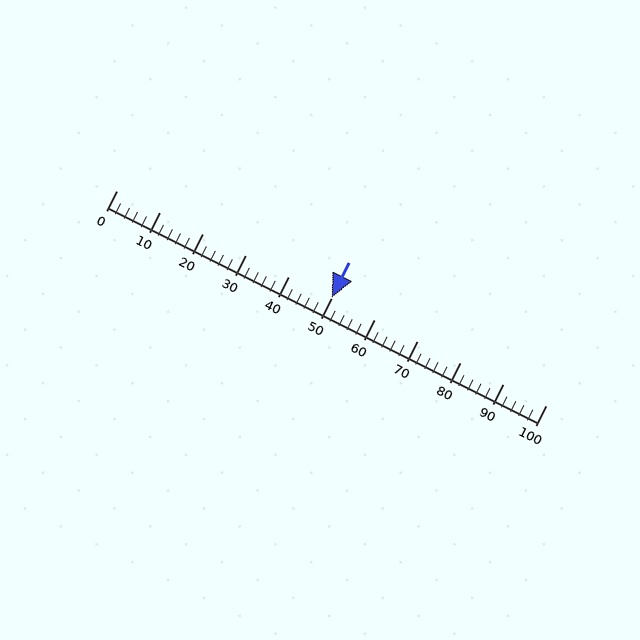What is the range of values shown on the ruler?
The ruler shows values from 0 to 100.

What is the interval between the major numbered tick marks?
The major tick marks are spaced 10 units apart.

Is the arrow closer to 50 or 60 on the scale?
The arrow is closer to 50.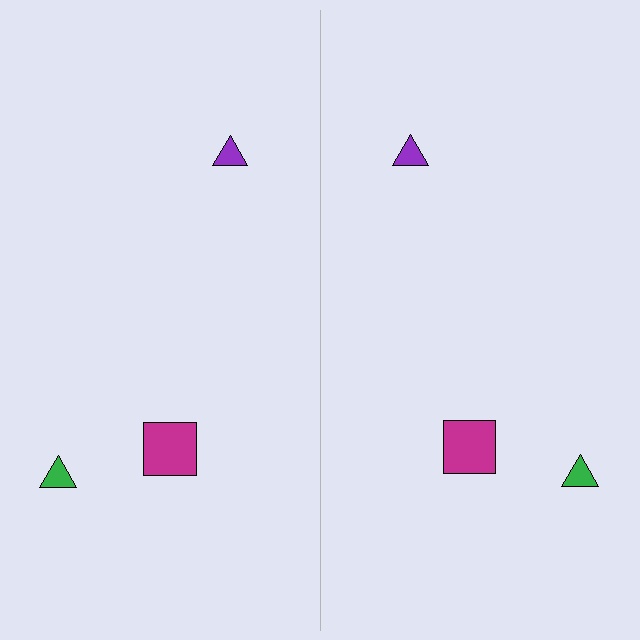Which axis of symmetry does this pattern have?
The pattern has a vertical axis of symmetry running through the center of the image.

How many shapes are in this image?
There are 6 shapes in this image.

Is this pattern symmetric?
Yes, this pattern has bilateral (reflection) symmetry.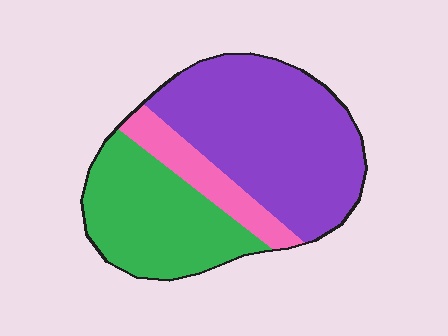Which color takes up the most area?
Purple, at roughly 55%.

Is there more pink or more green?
Green.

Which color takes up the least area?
Pink, at roughly 15%.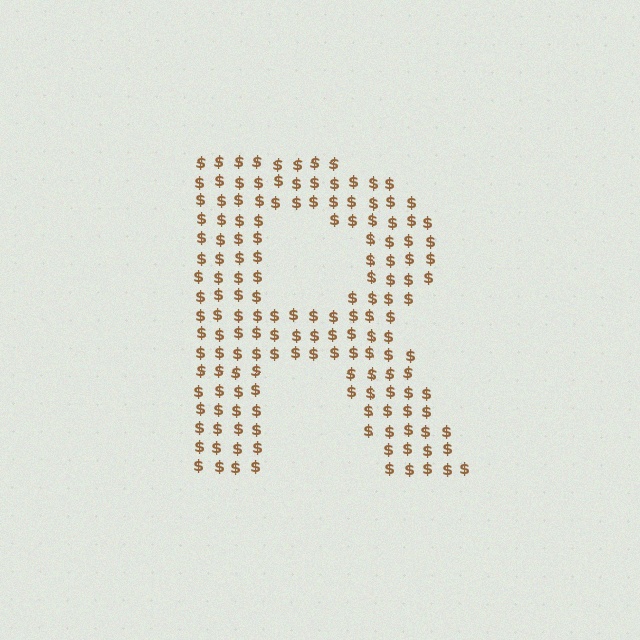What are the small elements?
The small elements are dollar signs.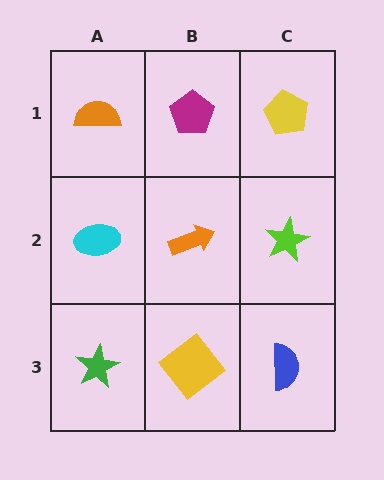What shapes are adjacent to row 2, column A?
An orange semicircle (row 1, column A), a green star (row 3, column A), an orange arrow (row 2, column B).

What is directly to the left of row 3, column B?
A green star.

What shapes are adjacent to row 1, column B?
An orange arrow (row 2, column B), an orange semicircle (row 1, column A), a yellow pentagon (row 1, column C).